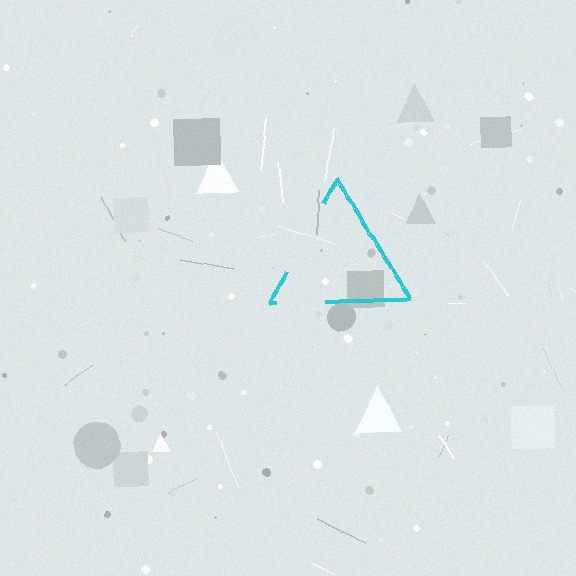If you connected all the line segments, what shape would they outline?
They would outline a triangle.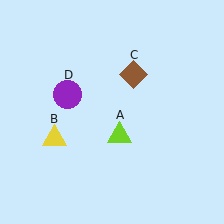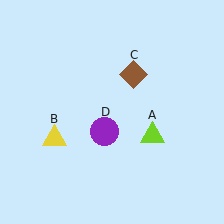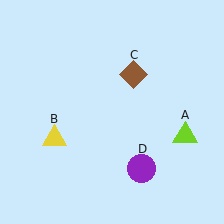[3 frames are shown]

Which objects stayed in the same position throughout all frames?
Yellow triangle (object B) and brown diamond (object C) remained stationary.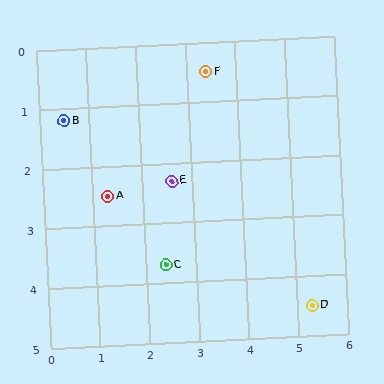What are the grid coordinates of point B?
Point B is at approximately (0.5, 1.2).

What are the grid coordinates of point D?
Point D is at approximately (5.3, 4.5).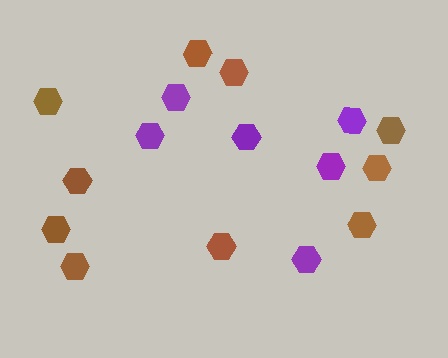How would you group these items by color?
There are 2 groups: one group of purple hexagons (6) and one group of brown hexagons (10).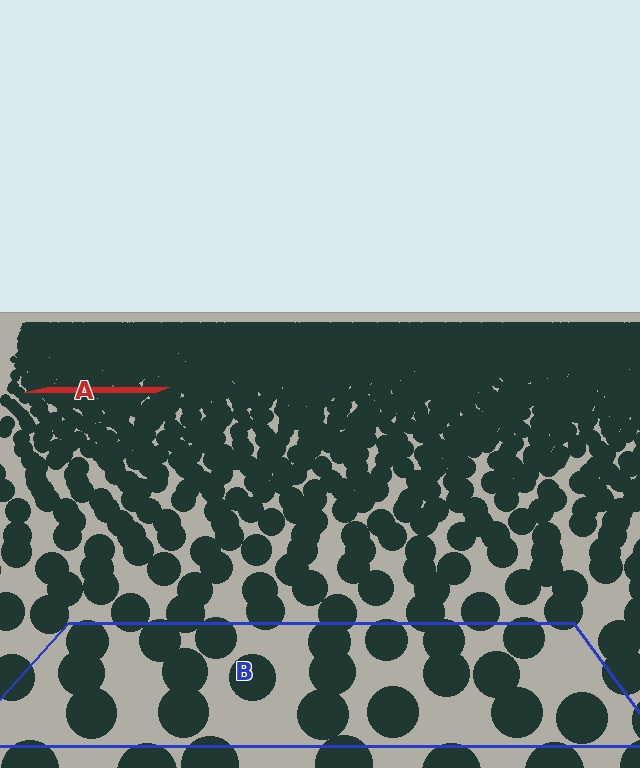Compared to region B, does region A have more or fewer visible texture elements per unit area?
Region A has more texture elements per unit area — they are packed more densely because it is farther away.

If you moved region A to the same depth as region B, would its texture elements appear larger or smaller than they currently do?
They would appear larger. At a closer depth, the same texture elements are projected at a bigger on-screen size.